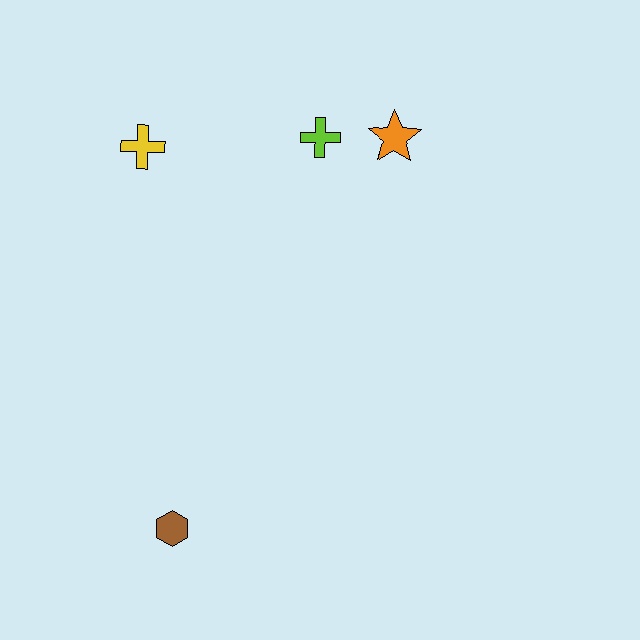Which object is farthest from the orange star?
The brown hexagon is farthest from the orange star.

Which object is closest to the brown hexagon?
The yellow cross is closest to the brown hexagon.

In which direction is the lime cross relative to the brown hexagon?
The lime cross is above the brown hexagon.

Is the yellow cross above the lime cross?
No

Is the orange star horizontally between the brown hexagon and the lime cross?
No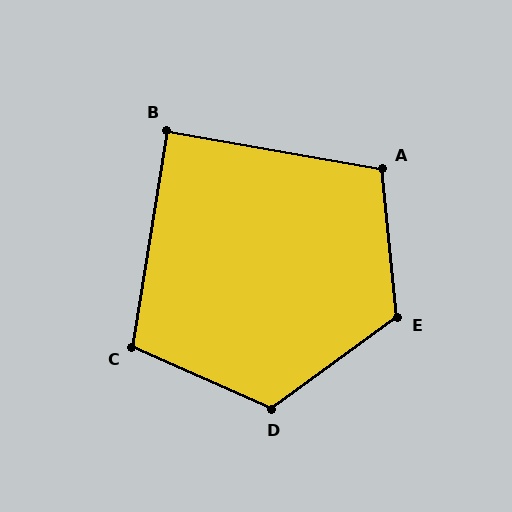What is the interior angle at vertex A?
Approximately 105 degrees (obtuse).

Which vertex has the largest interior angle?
E, at approximately 121 degrees.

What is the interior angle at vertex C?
Approximately 105 degrees (obtuse).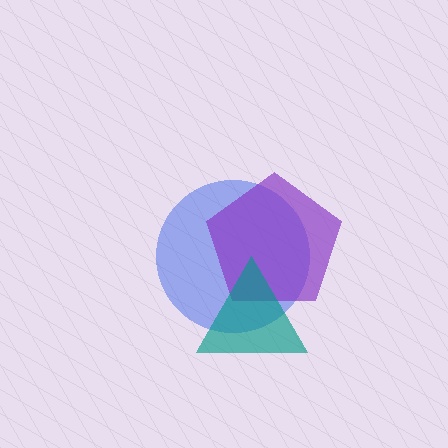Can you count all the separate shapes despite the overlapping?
Yes, there are 3 separate shapes.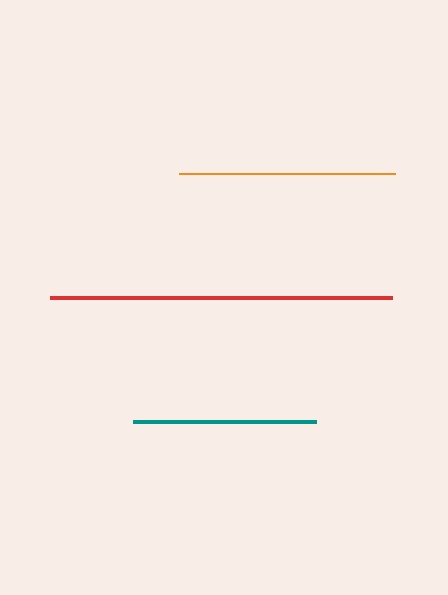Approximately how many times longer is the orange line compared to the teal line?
The orange line is approximately 1.2 times the length of the teal line.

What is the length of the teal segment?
The teal segment is approximately 183 pixels long.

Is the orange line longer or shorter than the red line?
The red line is longer than the orange line.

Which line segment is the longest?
The red line is the longest at approximately 342 pixels.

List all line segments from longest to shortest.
From longest to shortest: red, orange, teal.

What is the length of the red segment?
The red segment is approximately 342 pixels long.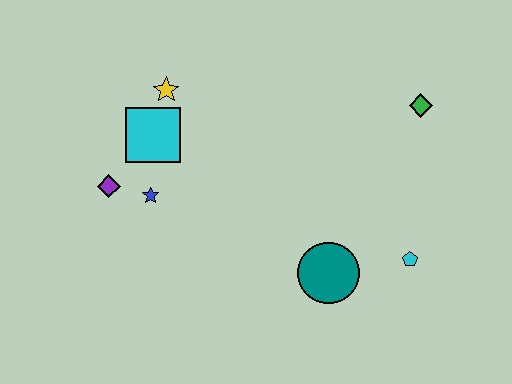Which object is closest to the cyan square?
The yellow star is closest to the cyan square.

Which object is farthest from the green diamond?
The purple diamond is farthest from the green diamond.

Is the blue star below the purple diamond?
Yes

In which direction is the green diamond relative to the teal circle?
The green diamond is above the teal circle.